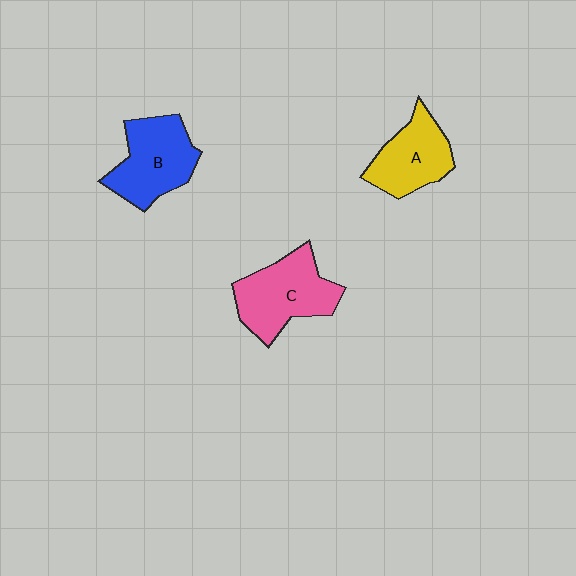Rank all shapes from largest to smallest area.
From largest to smallest: C (pink), B (blue), A (yellow).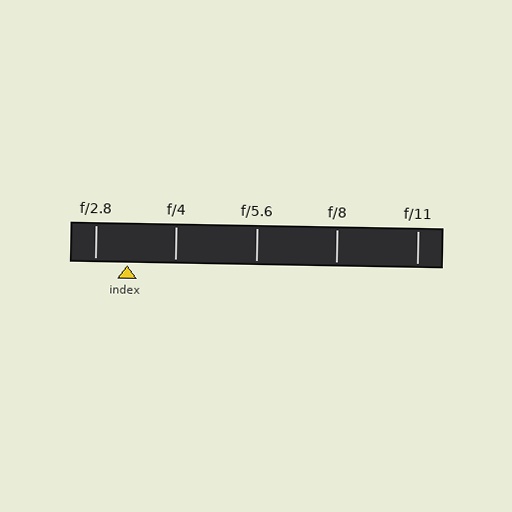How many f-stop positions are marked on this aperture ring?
There are 5 f-stop positions marked.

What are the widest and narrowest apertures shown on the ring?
The widest aperture shown is f/2.8 and the narrowest is f/11.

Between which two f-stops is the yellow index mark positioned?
The index mark is between f/2.8 and f/4.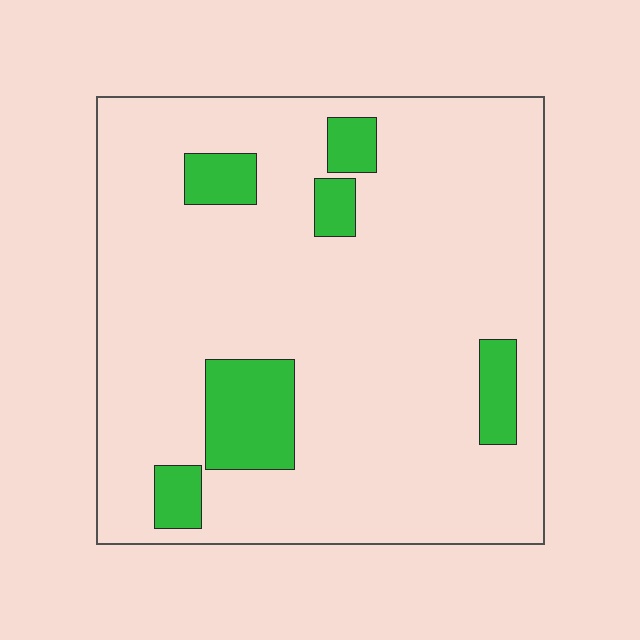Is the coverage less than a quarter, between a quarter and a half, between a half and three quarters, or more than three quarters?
Less than a quarter.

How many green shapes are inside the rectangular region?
6.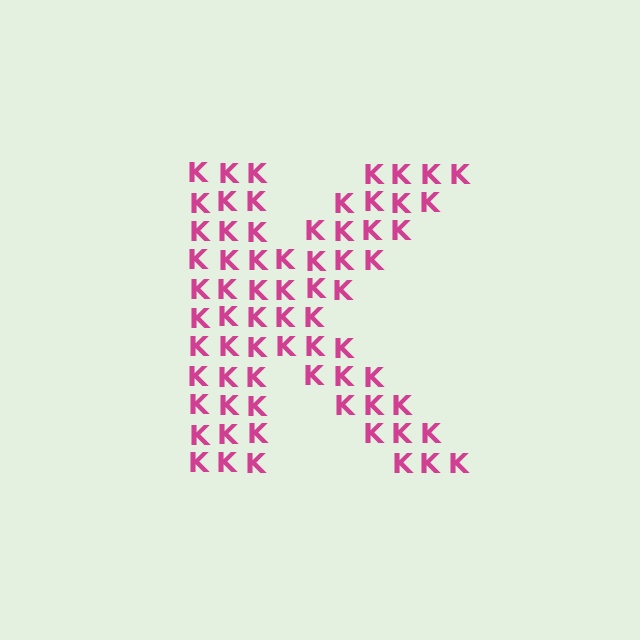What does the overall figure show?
The overall figure shows the letter K.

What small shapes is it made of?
It is made of small letter K's.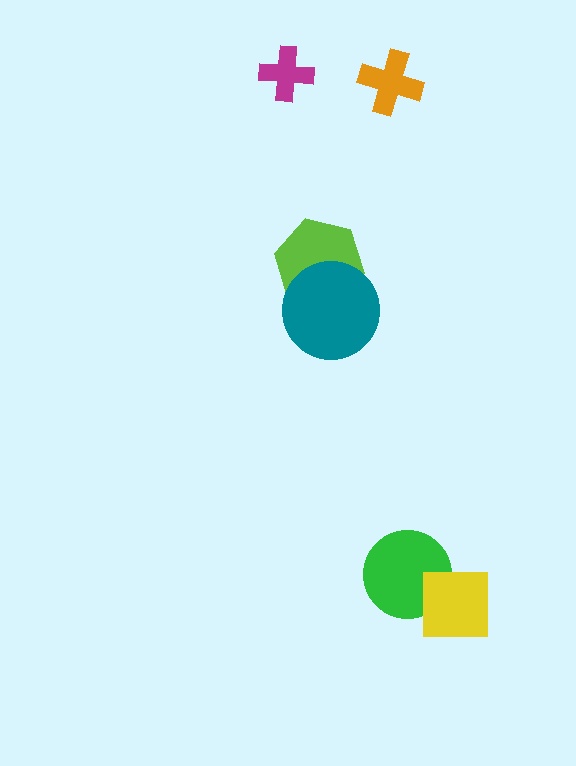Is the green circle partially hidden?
Yes, it is partially covered by another shape.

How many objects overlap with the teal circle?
1 object overlaps with the teal circle.